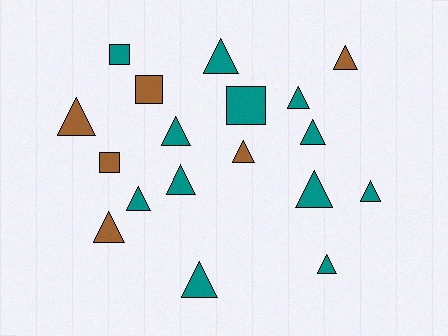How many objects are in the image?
There are 18 objects.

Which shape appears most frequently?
Triangle, with 14 objects.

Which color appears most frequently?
Teal, with 12 objects.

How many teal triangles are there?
There are 10 teal triangles.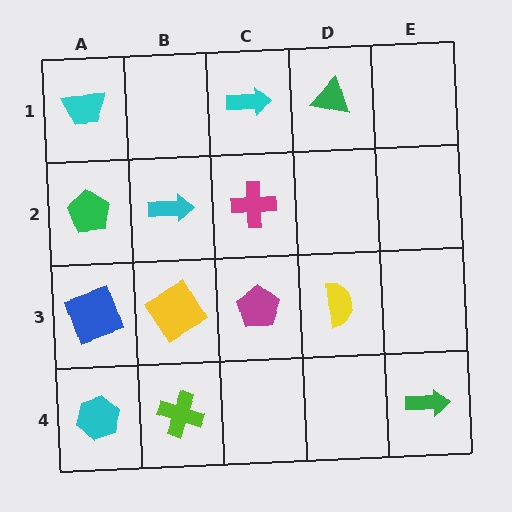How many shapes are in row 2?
3 shapes.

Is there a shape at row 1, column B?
No, that cell is empty.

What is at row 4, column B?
A lime cross.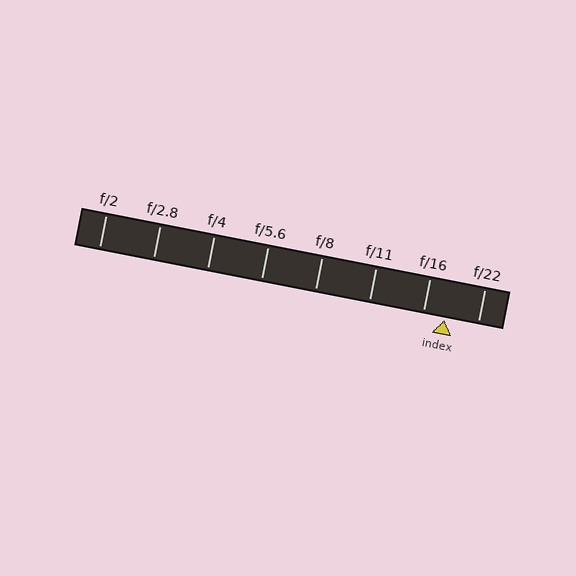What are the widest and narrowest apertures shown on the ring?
The widest aperture shown is f/2 and the narrowest is f/22.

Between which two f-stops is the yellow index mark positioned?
The index mark is between f/16 and f/22.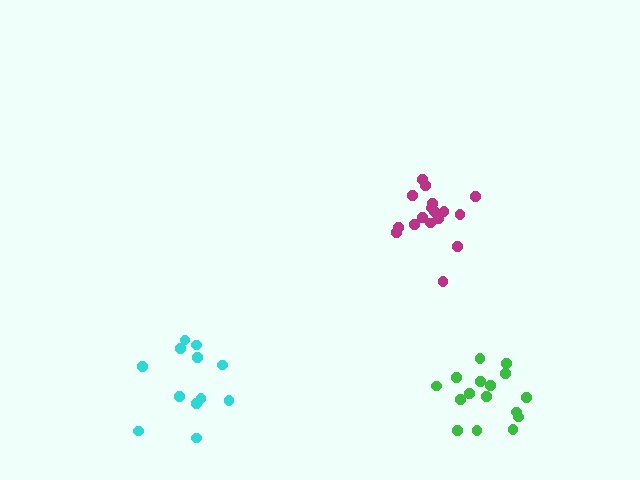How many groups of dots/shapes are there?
There are 3 groups.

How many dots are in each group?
Group 1: 16 dots, Group 2: 12 dots, Group 3: 17 dots (45 total).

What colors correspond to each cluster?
The clusters are colored: green, cyan, magenta.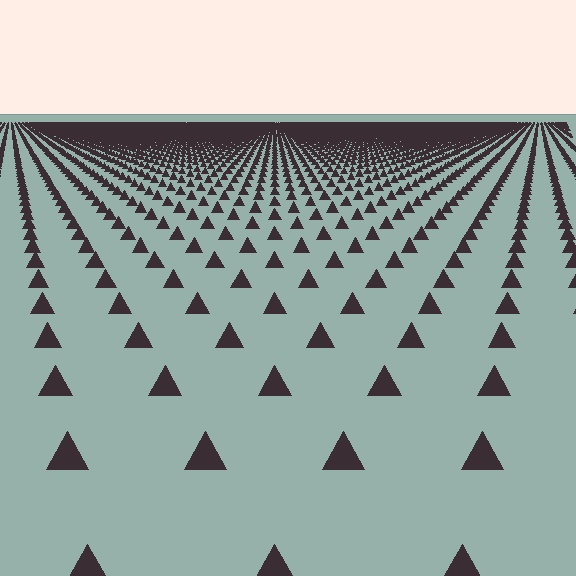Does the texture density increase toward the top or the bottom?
Density increases toward the top.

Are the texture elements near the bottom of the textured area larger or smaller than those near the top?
Larger. Near the bottom, elements are closer to the viewer and appear at a bigger on-screen size.